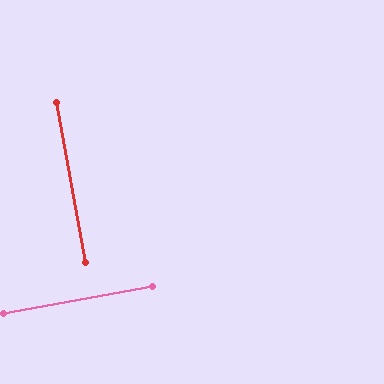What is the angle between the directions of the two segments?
Approximately 90 degrees.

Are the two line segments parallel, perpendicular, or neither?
Perpendicular — they meet at approximately 90°.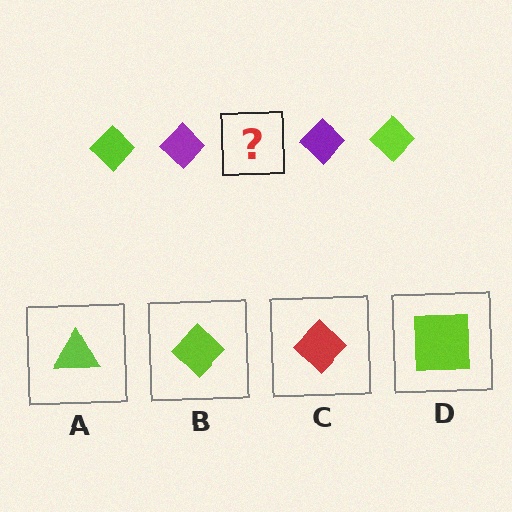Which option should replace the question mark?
Option B.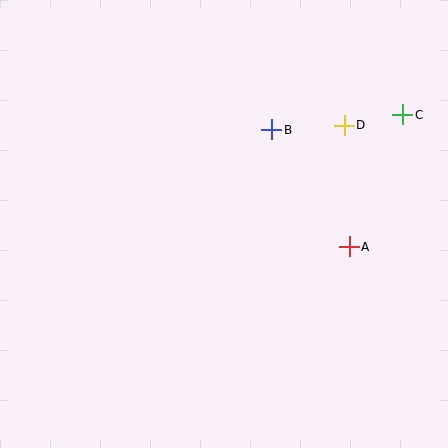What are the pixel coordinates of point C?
Point C is at (403, 115).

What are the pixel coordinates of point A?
Point A is at (349, 247).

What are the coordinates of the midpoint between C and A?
The midpoint between C and A is at (376, 181).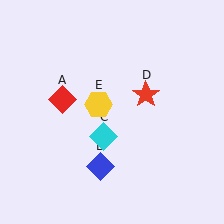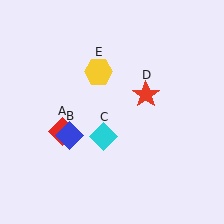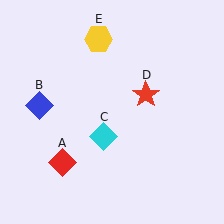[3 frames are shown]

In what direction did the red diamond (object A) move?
The red diamond (object A) moved down.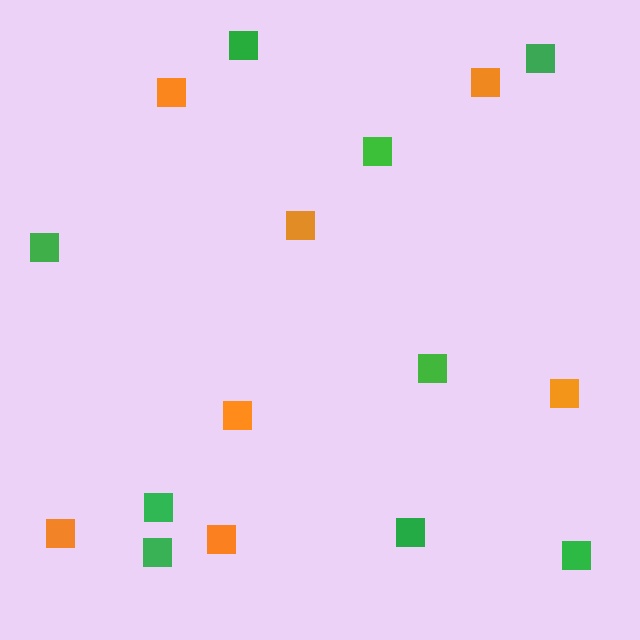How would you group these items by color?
There are 2 groups: one group of green squares (9) and one group of orange squares (7).